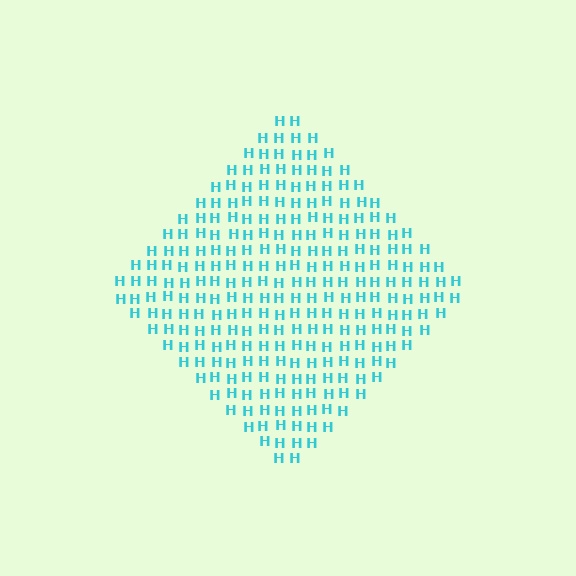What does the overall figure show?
The overall figure shows a diamond.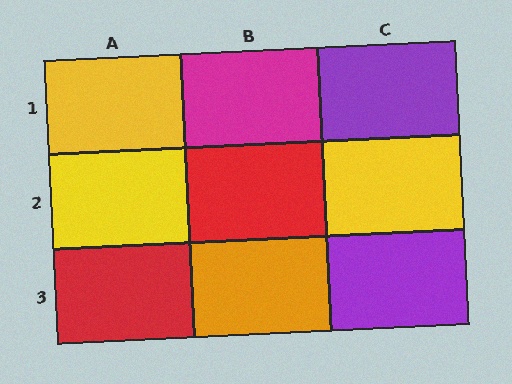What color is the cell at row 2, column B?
Red.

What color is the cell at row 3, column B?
Orange.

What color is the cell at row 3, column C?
Purple.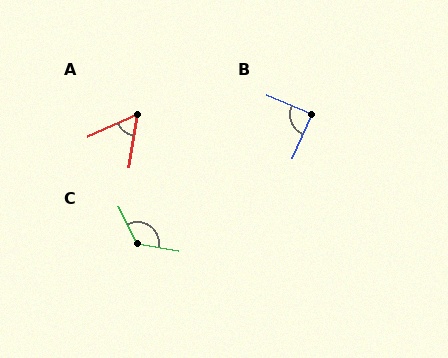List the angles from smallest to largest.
A (57°), B (89°), C (126°).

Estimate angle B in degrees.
Approximately 89 degrees.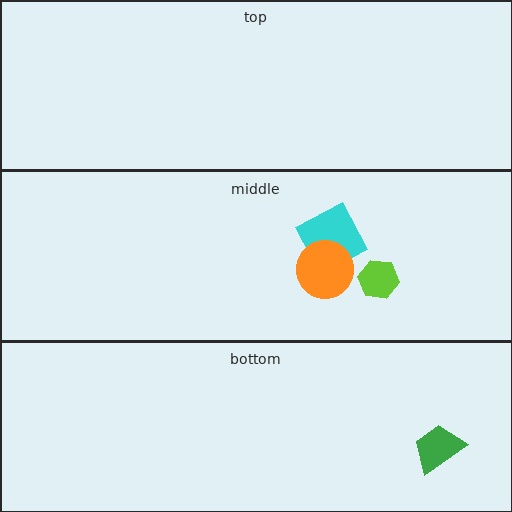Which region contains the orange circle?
The middle region.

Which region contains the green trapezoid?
The bottom region.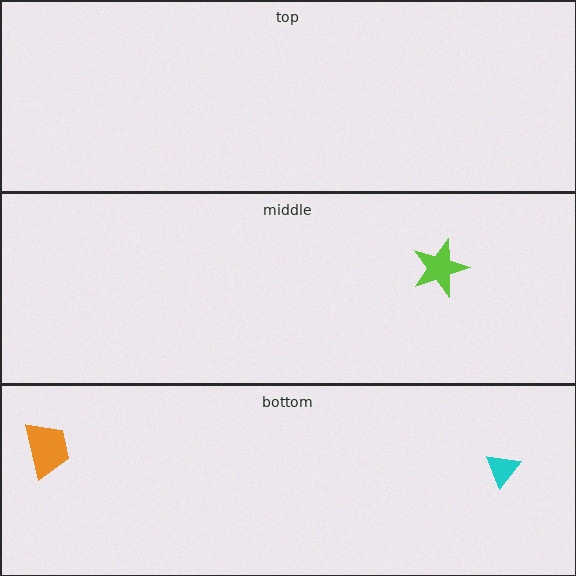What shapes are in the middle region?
The lime star.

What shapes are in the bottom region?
The orange trapezoid, the cyan triangle.